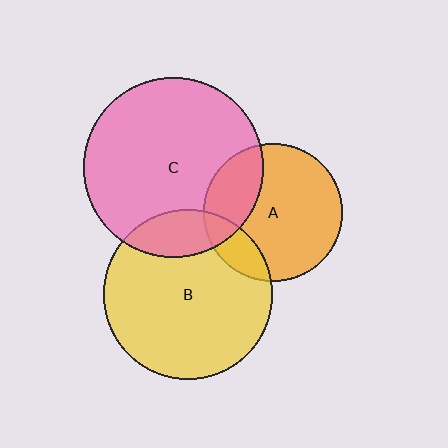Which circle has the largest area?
Circle C (pink).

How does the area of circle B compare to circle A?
Approximately 1.5 times.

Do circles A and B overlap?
Yes.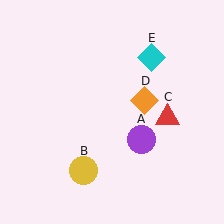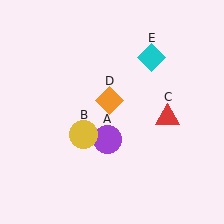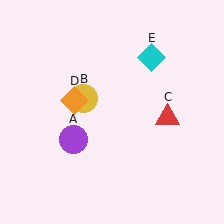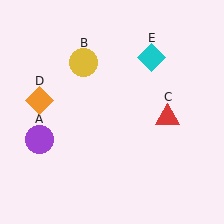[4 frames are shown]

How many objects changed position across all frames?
3 objects changed position: purple circle (object A), yellow circle (object B), orange diamond (object D).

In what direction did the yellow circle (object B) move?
The yellow circle (object B) moved up.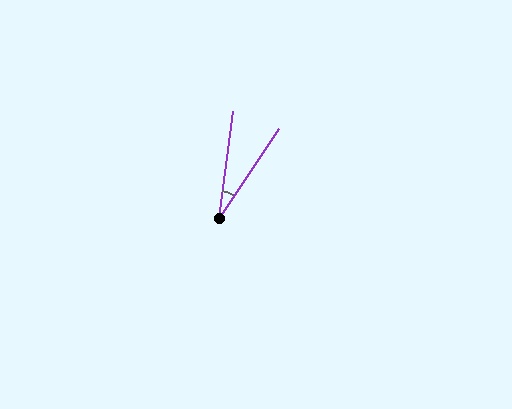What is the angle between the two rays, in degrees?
Approximately 26 degrees.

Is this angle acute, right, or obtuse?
It is acute.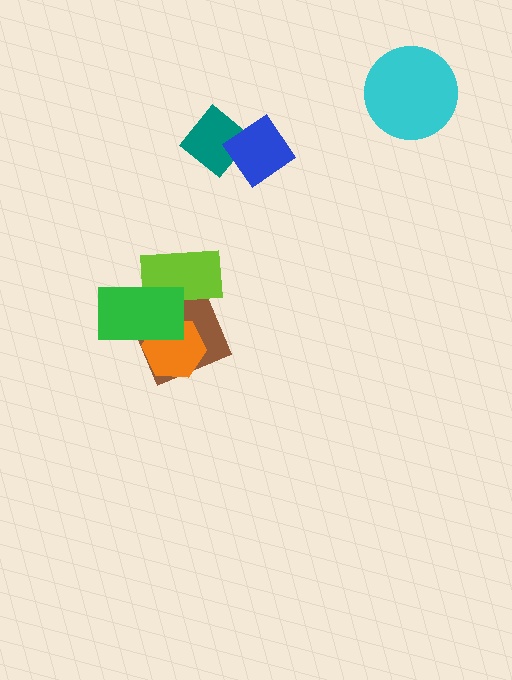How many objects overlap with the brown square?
3 objects overlap with the brown square.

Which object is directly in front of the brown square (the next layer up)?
The orange hexagon is directly in front of the brown square.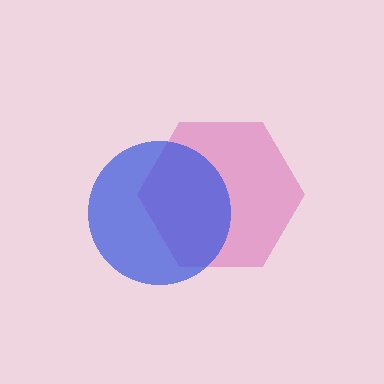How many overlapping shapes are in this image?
There are 2 overlapping shapes in the image.